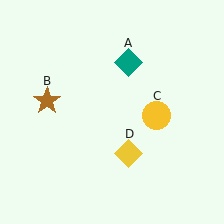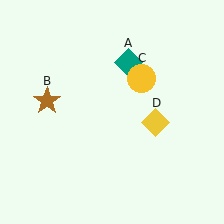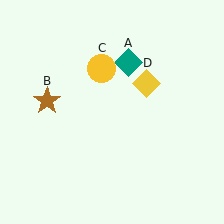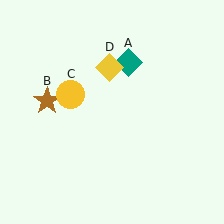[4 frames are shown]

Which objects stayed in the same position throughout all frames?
Teal diamond (object A) and brown star (object B) remained stationary.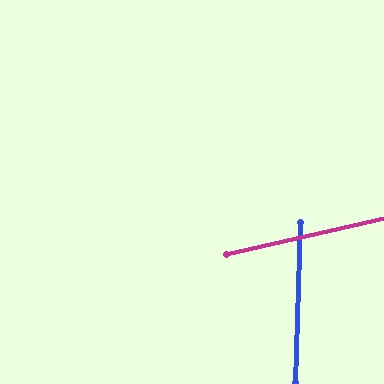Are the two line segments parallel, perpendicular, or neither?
Neither parallel nor perpendicular — they differ by about 75°.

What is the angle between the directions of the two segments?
Approximately 75 degrees.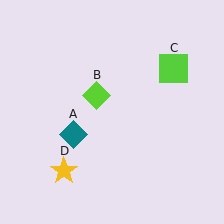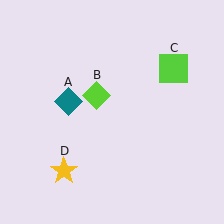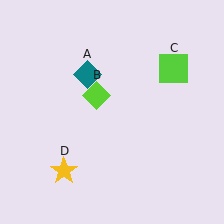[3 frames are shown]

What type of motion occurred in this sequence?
The teal diamond (object A) rotated clockwise around the center of the scene.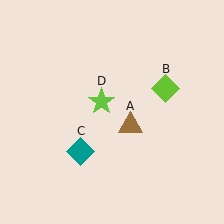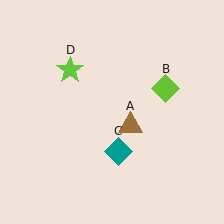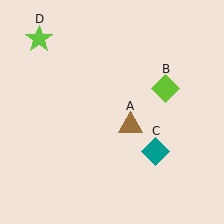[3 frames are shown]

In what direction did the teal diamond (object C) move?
The teal diamond (object C) moved right.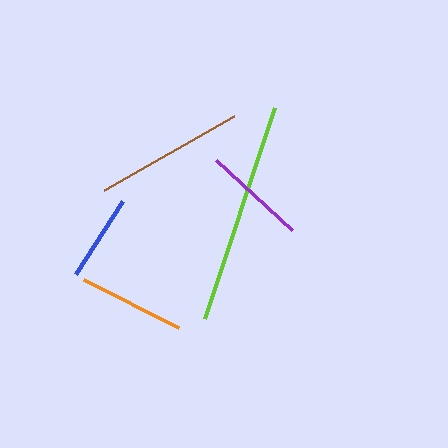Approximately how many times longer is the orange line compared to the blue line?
The orange line is approximately 1.2 times the length of the blue line.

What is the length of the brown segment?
The brown segment is approximately 150 pixels long.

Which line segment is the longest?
The lime line is the longest at approximately 222 pixels.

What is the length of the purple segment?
The purple segment is approximately 104 pixels long.